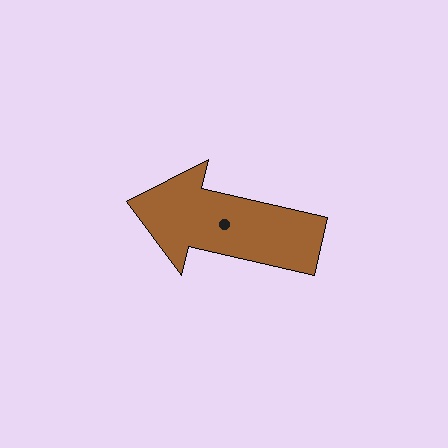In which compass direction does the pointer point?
West.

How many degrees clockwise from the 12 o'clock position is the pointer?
Approximately 283 degrees.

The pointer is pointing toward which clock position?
Roughly 9 o'clock.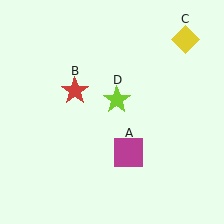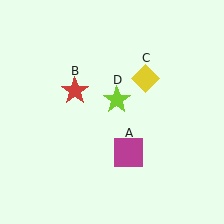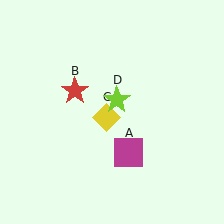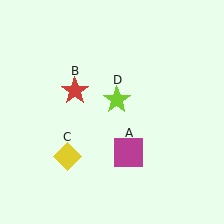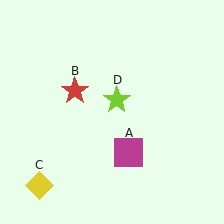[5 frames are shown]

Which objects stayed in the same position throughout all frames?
Magenta square (object A) and red star (object B) and lime star (object D) remained stationary.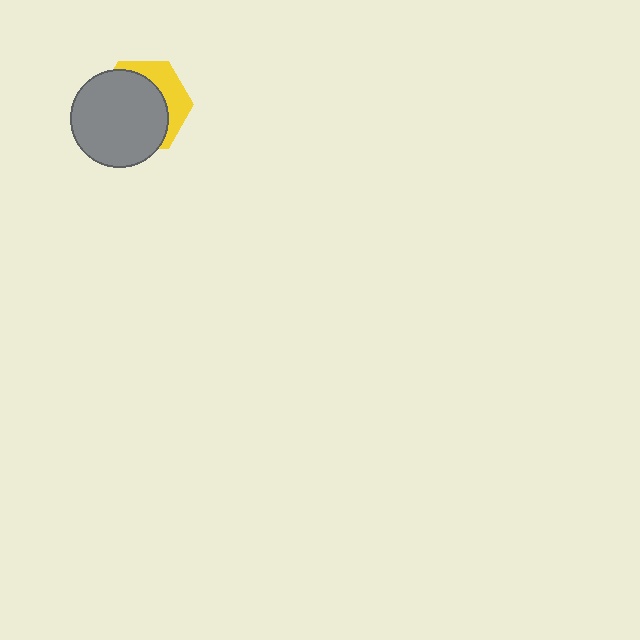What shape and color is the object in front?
The object in front is a gray circle.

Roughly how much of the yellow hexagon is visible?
A small part of it is visible (roughly 32%).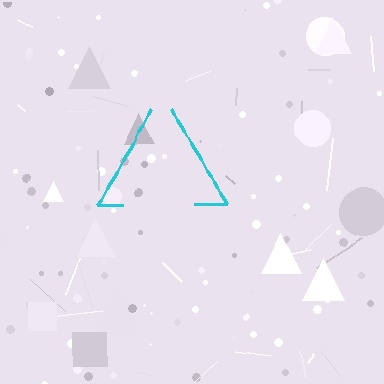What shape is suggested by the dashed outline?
The dashed outline suggests a triangle.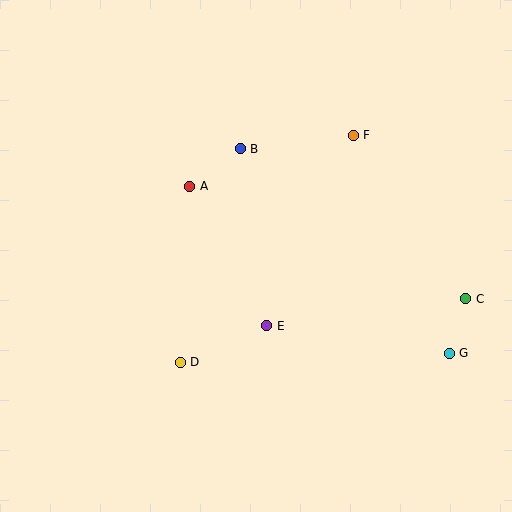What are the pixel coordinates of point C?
Point C is at (466, 299).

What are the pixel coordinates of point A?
Point A is at (190, 187).